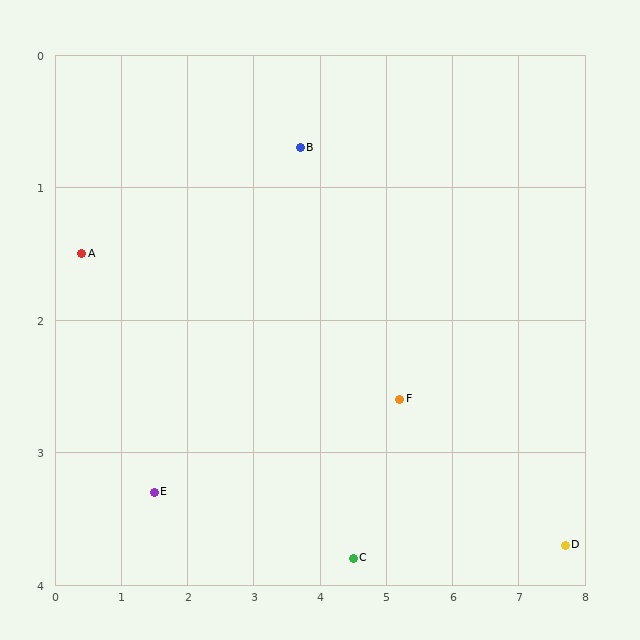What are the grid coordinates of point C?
Point C is at approximately (4.5, 3.8).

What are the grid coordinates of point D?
Point D is at approximately (7.7, 3.7).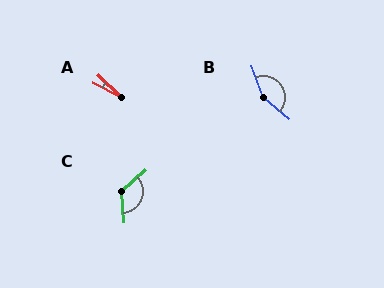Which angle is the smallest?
A, at approximately 17 degrees.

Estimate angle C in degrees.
Approximately 126 degrees.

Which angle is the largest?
B, at approximately 151 degrees.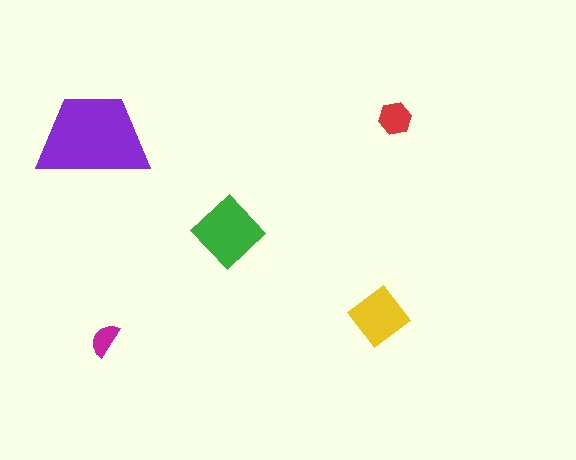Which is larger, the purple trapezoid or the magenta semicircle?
The purple trapezoid.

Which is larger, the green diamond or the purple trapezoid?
The purple trapezoid.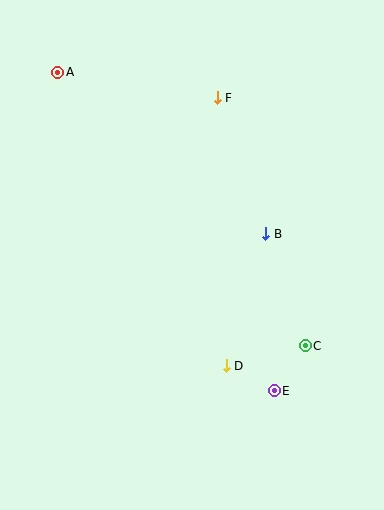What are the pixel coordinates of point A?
Point A is at (58, 72).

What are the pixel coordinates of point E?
Point E is at (274, 390).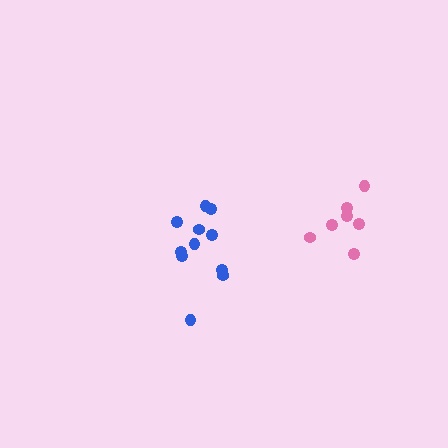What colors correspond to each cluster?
The clusters are colored: blue, pink.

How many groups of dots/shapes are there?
There are 2 groups.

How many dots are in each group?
Group 1: 11 dots, Group 2: 7 dots (18 total).